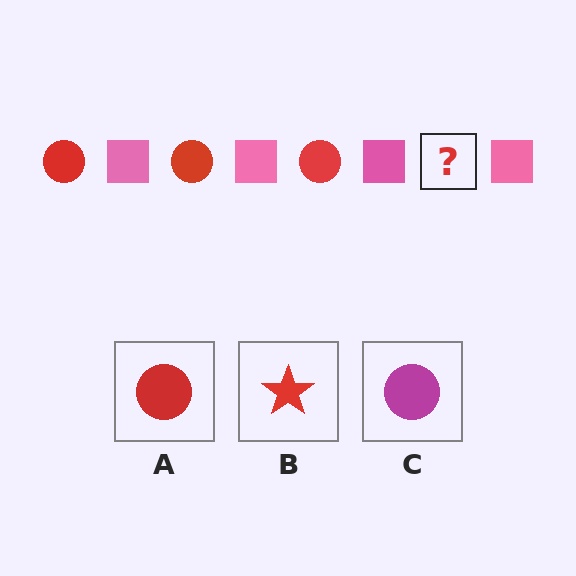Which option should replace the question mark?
Option A.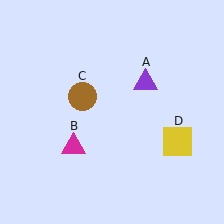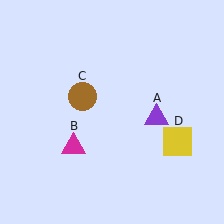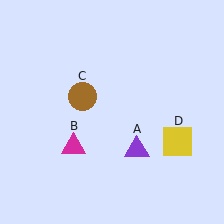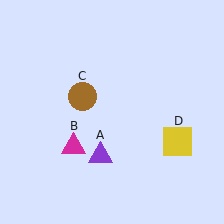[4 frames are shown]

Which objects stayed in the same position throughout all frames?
Magenta triangle (object B) and brown circle (object C) and yellow square (object D) remained stationary.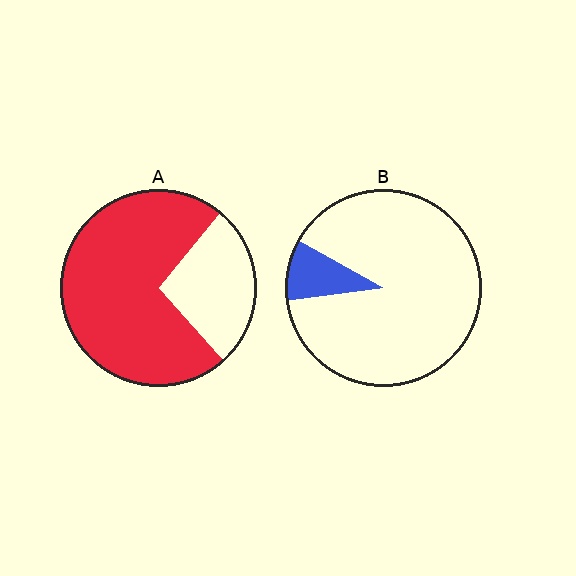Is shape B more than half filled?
No.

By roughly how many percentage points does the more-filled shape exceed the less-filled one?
By roughly 65 percentage points (A over B).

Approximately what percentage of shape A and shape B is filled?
A is approximately 75% and B is approximately 10%.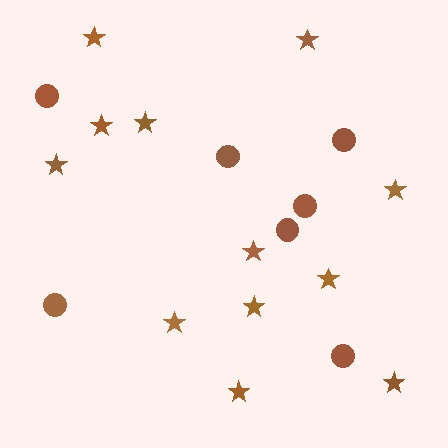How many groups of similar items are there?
There are 2 groups: one group of circles (7) and one group of stars (12).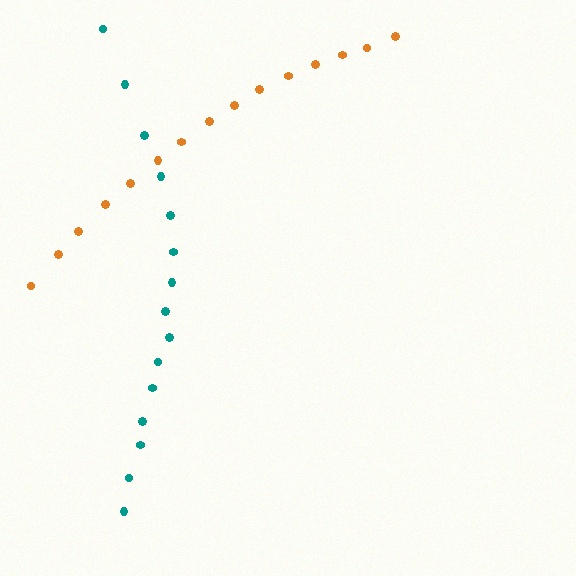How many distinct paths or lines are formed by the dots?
There are 2 distinct paths.